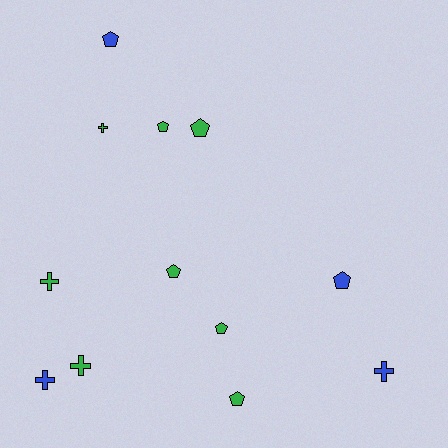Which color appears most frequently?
Green, with 8 objects.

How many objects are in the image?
There are 12 objects.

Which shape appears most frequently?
Pentagon, with 7 objects.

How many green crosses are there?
There are 3 green crosses.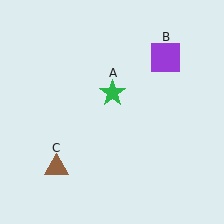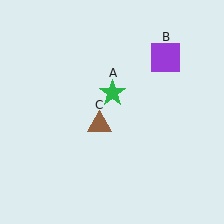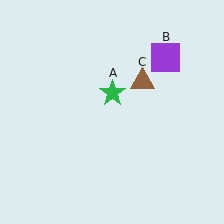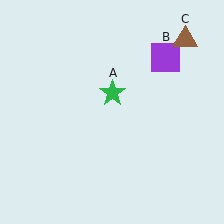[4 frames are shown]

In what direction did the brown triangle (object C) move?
The brown triangle (object C) moved up and to the right.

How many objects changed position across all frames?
1 object changed position: brown triangle (object C).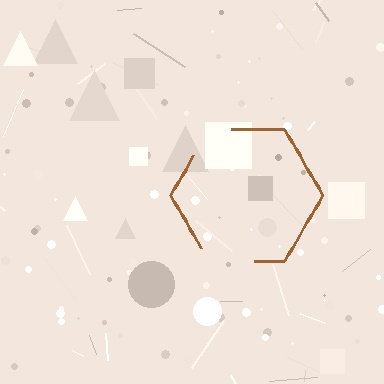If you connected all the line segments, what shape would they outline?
They would outline a hexagon.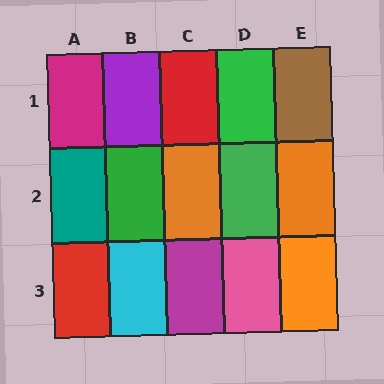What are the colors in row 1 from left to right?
Magenta, purple, red, green, brown.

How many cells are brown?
1 cell is brown.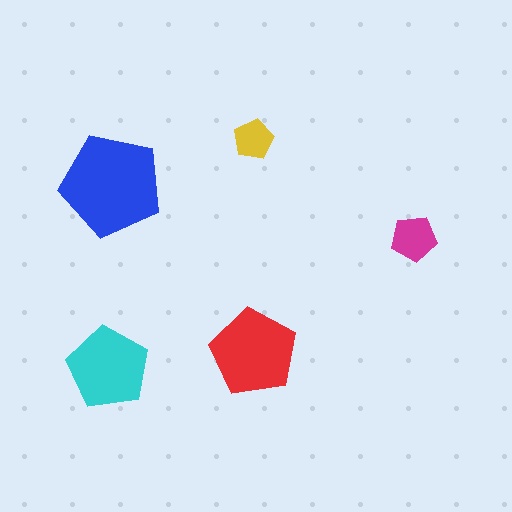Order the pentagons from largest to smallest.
the blue one, the red one, the cyan one, the magenta one, the yellow one.